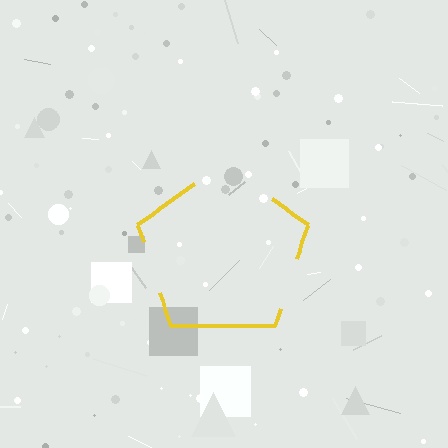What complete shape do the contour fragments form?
The contour fragments form a pentagon.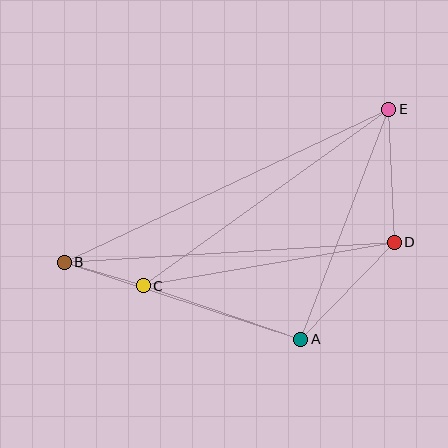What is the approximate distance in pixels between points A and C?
The distance between A and C is approximately 166 pixels.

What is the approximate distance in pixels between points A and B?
The distance between A and B is approximately 249 pixels.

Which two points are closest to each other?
Points B and C are closest to each other.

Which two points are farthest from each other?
Points B and E are farthest from each other.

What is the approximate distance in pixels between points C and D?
The distance between C and D is approximately 255 pixels.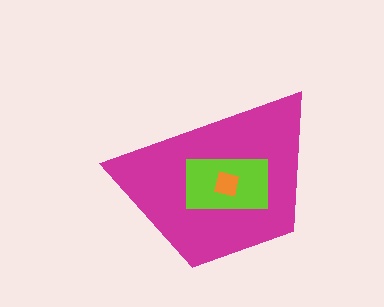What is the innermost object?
The orange square.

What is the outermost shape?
The magenta trapezoid.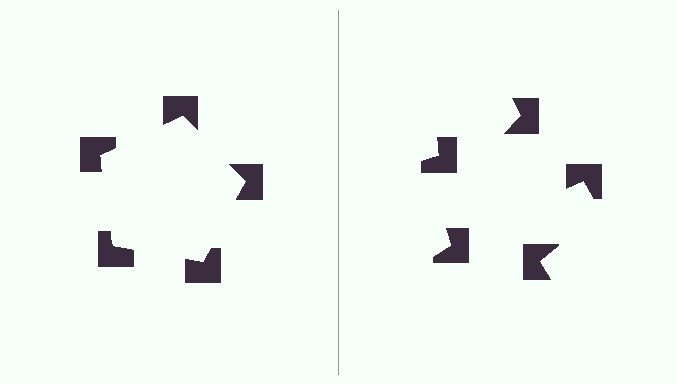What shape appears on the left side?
An illusory pentagon.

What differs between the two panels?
The notched squares are positioned identically on both sides; only the wedge orientations differ. On the left they align to a pentagon; on the right they are misaligned.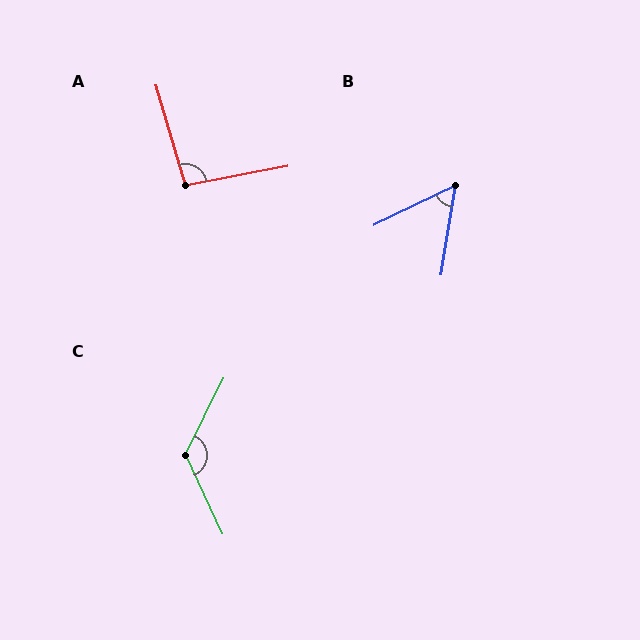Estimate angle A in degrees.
Approximately 96 degrees.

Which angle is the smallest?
B, at approximately 55 degrees.